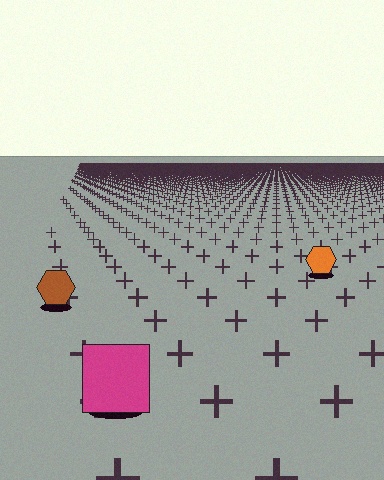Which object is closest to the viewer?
The magenta square is closest. The texture marks near it are larger and more spread out.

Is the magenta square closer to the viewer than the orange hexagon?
Yes. The magenta square is closer — you can tell from the texture gradient: the ground texture is coarser near it.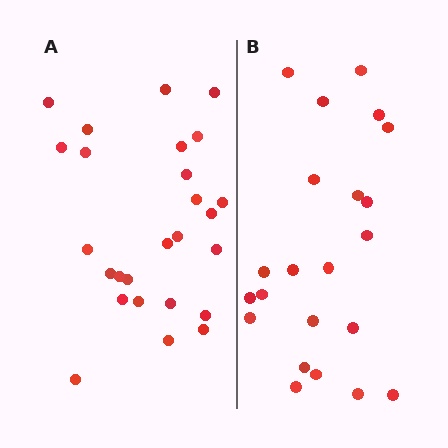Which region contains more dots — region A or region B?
Region A (the left region) has more dots.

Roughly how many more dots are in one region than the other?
Region A has about 4 more dots than region B.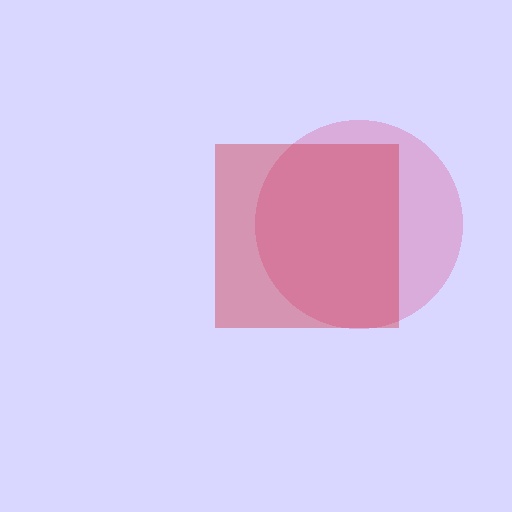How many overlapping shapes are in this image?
There are 2 overlapping shapes in the image.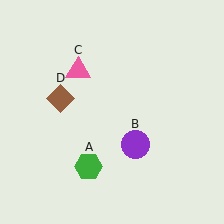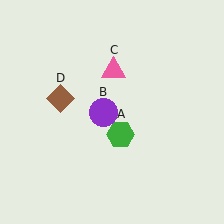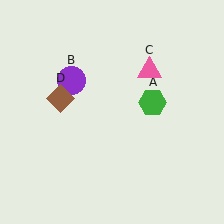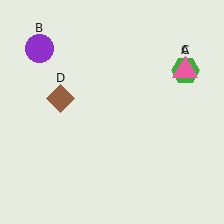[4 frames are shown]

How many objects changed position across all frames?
3 objects changed position: green hexagon (object A), purple circle (object B), pink triangle (object C).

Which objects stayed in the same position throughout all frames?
Brown diamond (object D) remained stationary.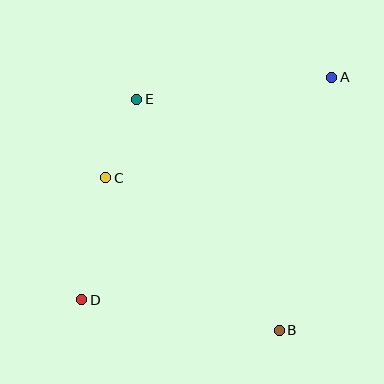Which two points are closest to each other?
Points C and E are closest to each other.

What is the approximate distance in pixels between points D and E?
The distance between D and E is approximately 208 pixels.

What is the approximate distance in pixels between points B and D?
The distance between B and D is approximately 200 pixels.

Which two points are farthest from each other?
Points A and D are farthest from each other.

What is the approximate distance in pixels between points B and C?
The distance between B and C is approximately 231 pixels.